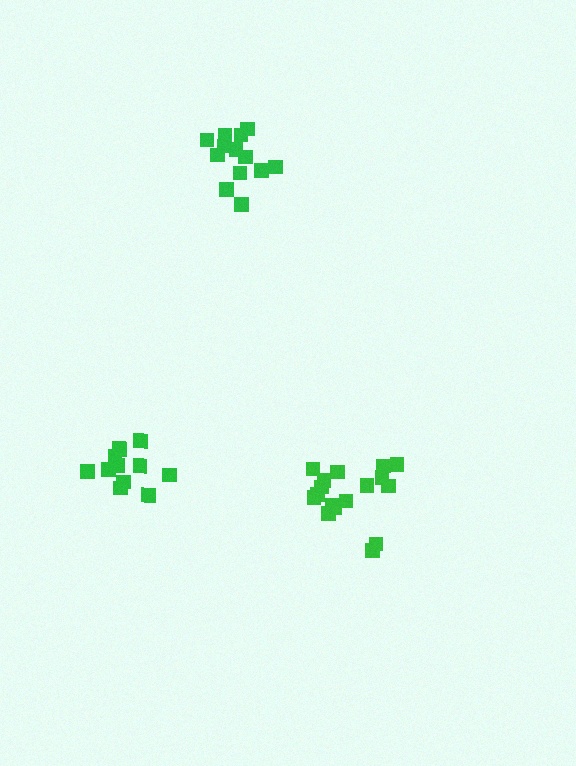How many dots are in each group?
Group 1: 17 dots, Group 2: 13 dots, Group 3: 12 dots (42 total).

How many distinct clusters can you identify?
There are 3 distinct clusters.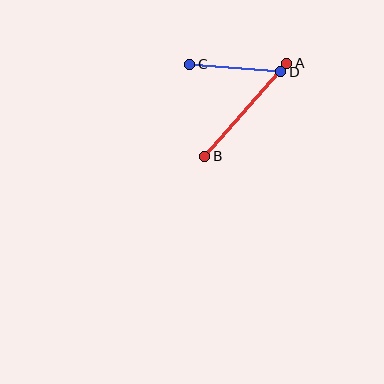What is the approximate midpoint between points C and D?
The midpoint is at approximately (235, 68) pixels.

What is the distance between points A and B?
The distance is approximately 124 pixels.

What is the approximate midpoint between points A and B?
The midpoint is at approximately (246, 110) pixels.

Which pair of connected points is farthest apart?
Points A and B are farthest apart.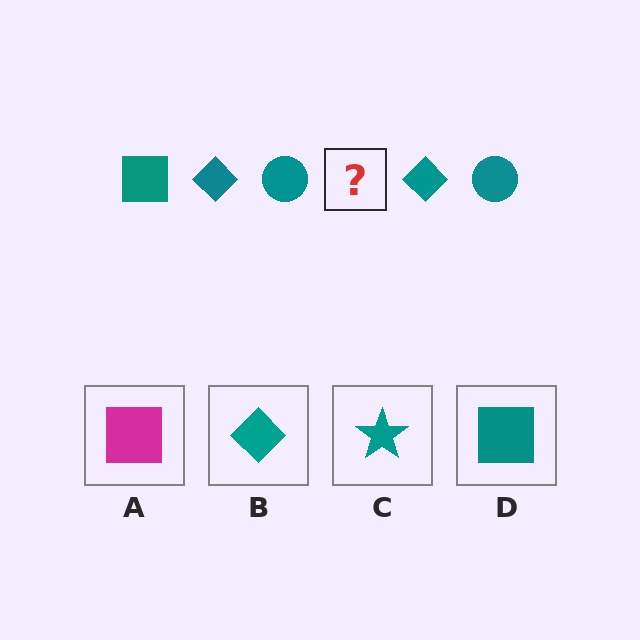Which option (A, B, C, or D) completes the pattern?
D.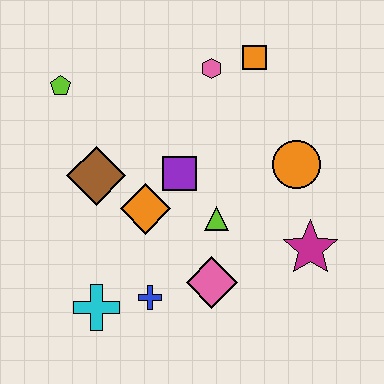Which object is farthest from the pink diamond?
The lime pentagon is farthest from the pink diamond.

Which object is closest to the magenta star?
The orange circle is closest to the magenta star.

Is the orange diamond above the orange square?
No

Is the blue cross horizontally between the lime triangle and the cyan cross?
Yes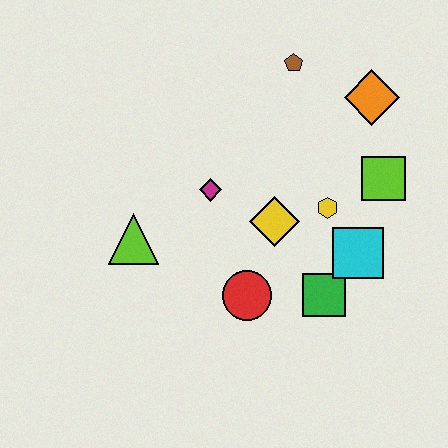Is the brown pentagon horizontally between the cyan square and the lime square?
No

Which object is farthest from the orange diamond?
The lime triangle is farthest from the orange diamond.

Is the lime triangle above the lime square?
No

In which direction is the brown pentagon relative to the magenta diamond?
The brown pentagon is above the magenta diamond.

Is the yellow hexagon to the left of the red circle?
No